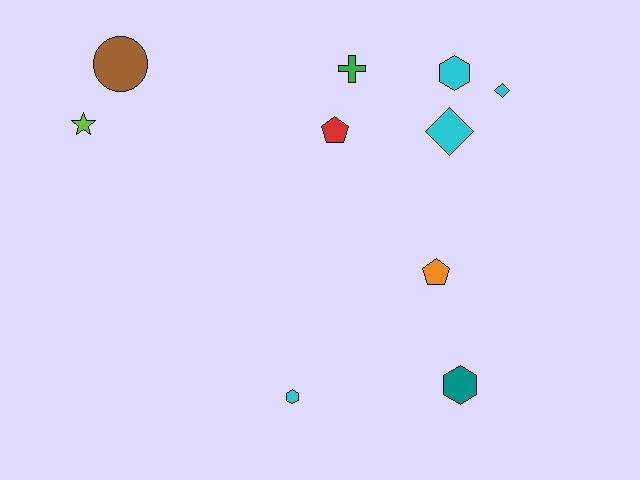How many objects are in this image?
There are 10 objects.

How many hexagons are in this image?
There are 3 hexagons.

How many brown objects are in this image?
There is 1 brown object.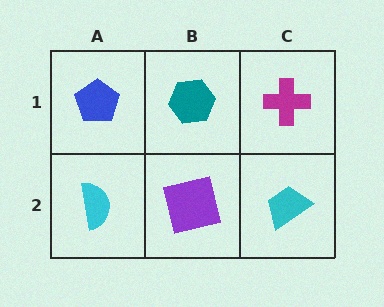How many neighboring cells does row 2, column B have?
3.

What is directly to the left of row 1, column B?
A blue pentagon.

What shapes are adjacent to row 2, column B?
A teal hexagon (row 1, column B), a cyan semicircle (row 2, column A), a cyan trapezoid (row 2, column C).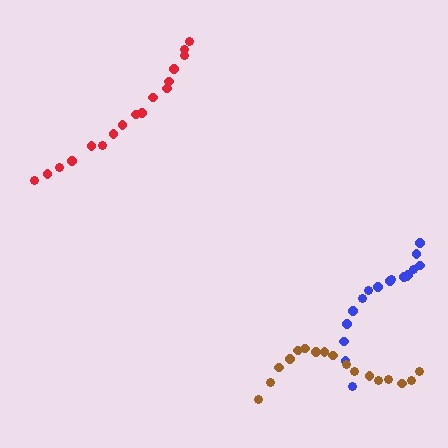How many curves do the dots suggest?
There are 3 distinct paths.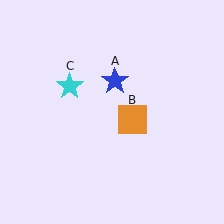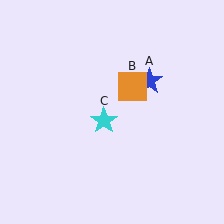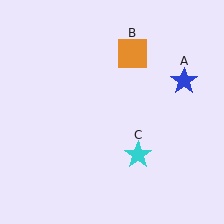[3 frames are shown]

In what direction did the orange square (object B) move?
The orange square (object B) moved up.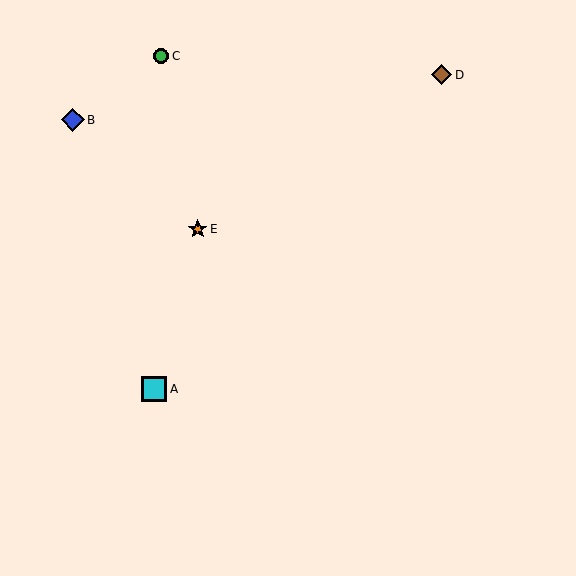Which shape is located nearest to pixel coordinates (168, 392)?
The cyan square (labeled A) at (154, 389) is nearest to that location.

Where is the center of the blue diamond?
The center of the blue diamond is at (73, 120).